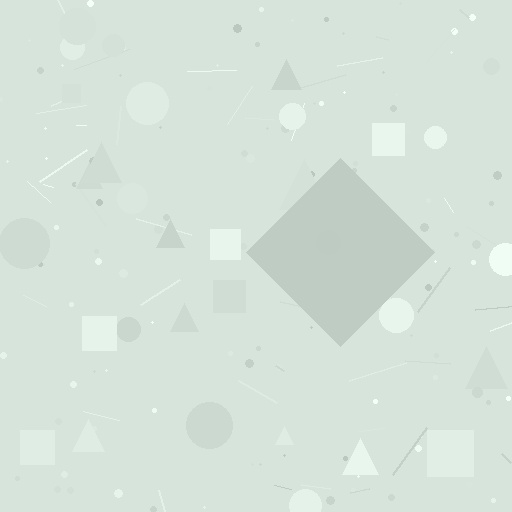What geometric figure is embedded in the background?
A diamond is embedded in the background.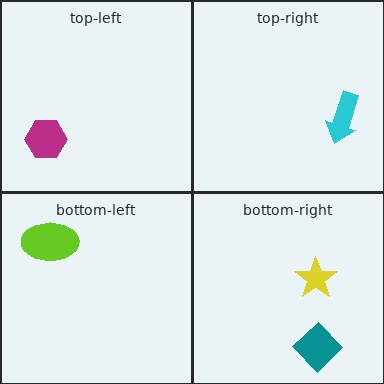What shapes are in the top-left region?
The magenta hexagon.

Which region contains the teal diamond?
The bottom-right region.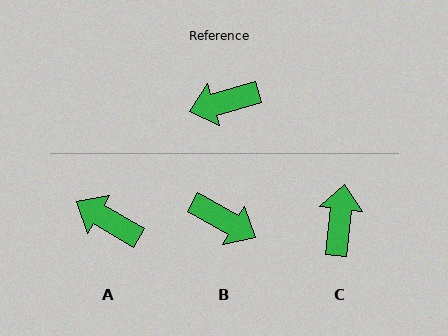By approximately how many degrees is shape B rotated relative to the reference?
Approximately 135 degrees counter-clockwise.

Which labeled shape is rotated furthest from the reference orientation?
B, about 135 degrees away.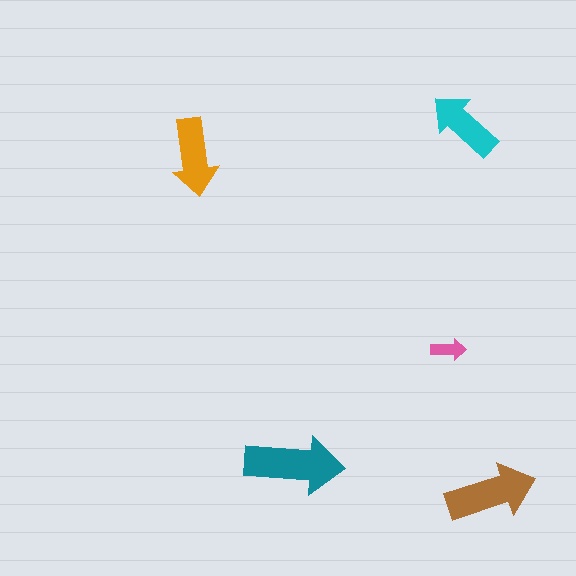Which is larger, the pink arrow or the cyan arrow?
The cyan one.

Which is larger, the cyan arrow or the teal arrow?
The teal one.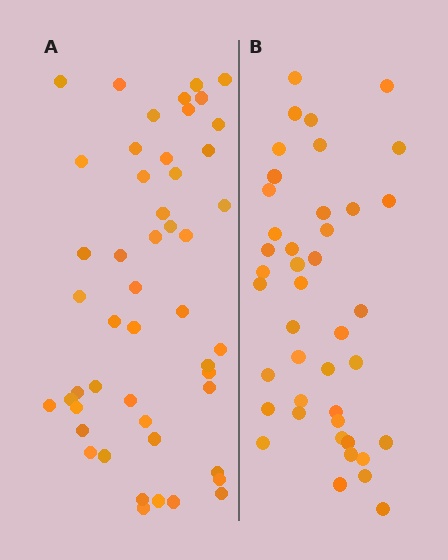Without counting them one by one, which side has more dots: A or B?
Region A (the left region) has more dots.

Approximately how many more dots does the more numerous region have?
Region A has roughly 8 or so more dots than region B.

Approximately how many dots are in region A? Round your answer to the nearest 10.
About 50 dots. (The exact count is 49, which rounds to 50.)